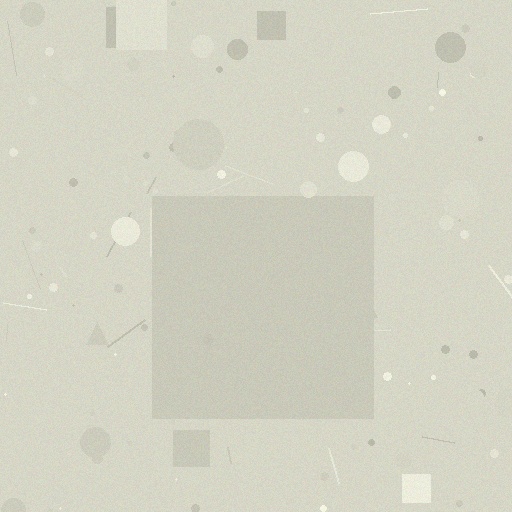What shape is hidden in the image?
A square is hidden in the image.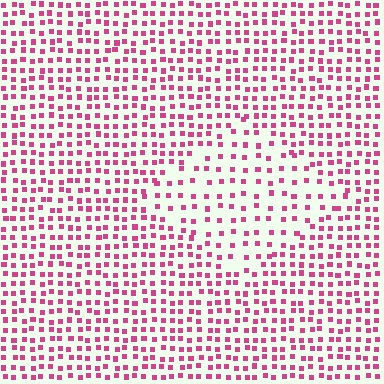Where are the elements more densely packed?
The elements are more densely packed outside the diamond boundary.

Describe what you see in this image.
The image contains small magenta elements arranged at two different densities. A diamond-shaped region is visible where the elements are less densely packed than the surrounding area.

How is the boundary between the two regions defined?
The boundary is defined by a change in element density (approximately 1.8x ratio). All elements are the same color, size, and shape.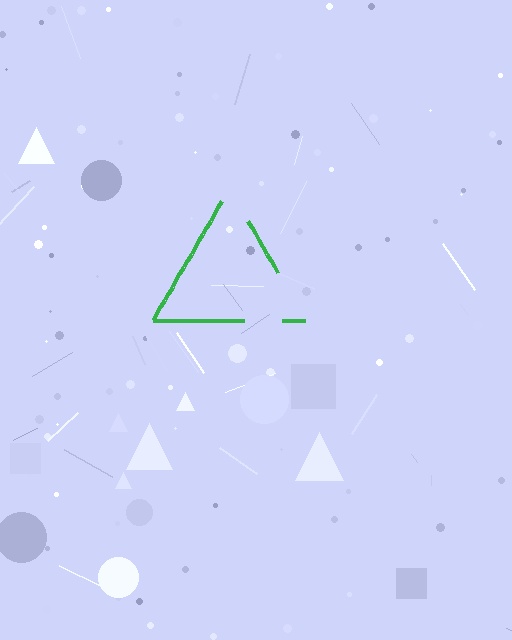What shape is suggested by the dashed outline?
The dashed outline suggests a triangle.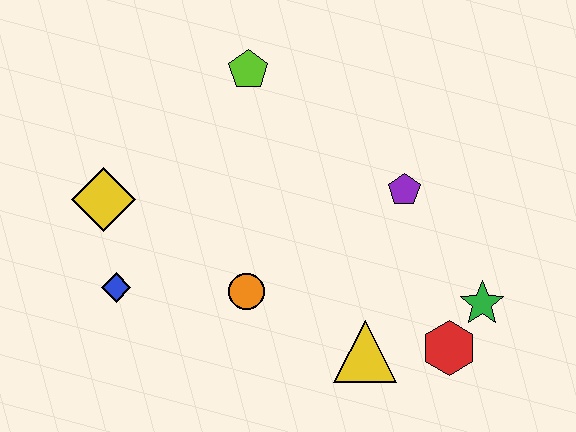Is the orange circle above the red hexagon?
Yes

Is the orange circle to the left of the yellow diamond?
No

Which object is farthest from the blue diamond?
The green star is farthest from the blue diamond.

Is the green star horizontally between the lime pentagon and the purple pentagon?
No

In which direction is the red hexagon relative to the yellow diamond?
The red hexagon is to the right of the yellow diamond.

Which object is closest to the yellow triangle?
The red hexagon is closest to the yellow triangle.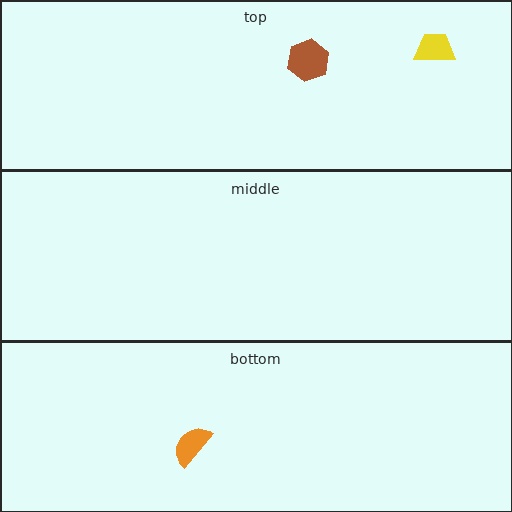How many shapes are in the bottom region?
1.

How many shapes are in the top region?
2.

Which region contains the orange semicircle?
The bottom region.